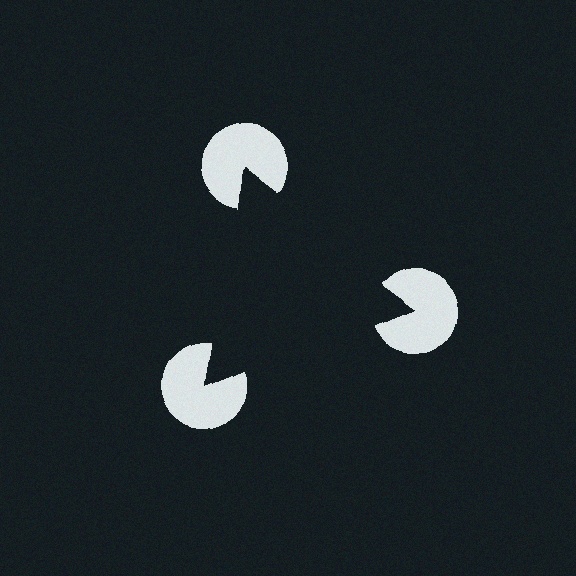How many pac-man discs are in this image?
There are 3 — one at each vertex of the illusory triangle.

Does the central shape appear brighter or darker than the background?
It typically appears slightly darker than the background, even though no actual brightness change is drawn.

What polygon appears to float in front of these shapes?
An illusory triangle — its edges are inferred from the aligned wedge cuts in the pac-man discs, not physically drawn.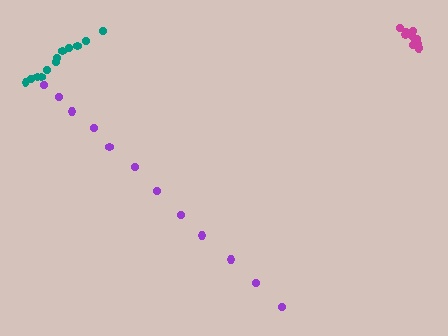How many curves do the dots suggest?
There are 3 distinct paths.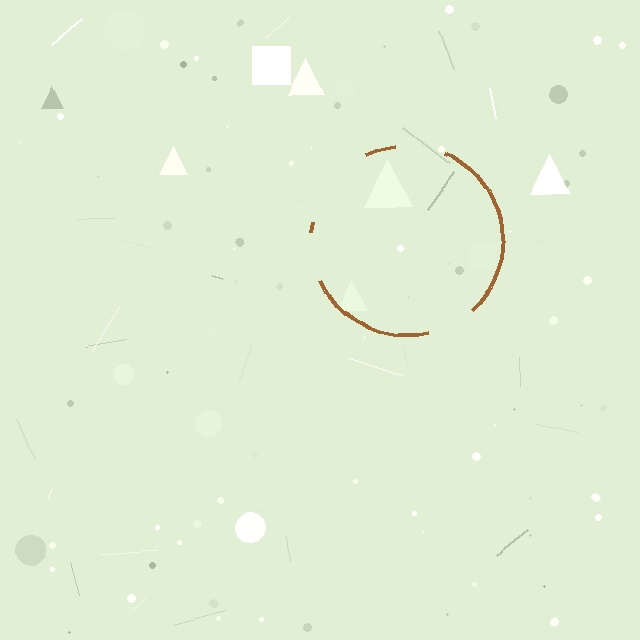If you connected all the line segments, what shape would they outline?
They would outline a circle.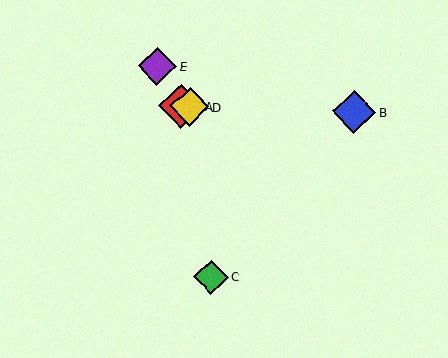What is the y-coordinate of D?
Object D is at y≈107.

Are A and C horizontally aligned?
No, A is at y≈106 and C is at y≈277.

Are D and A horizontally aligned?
Yes, both are at y≈107.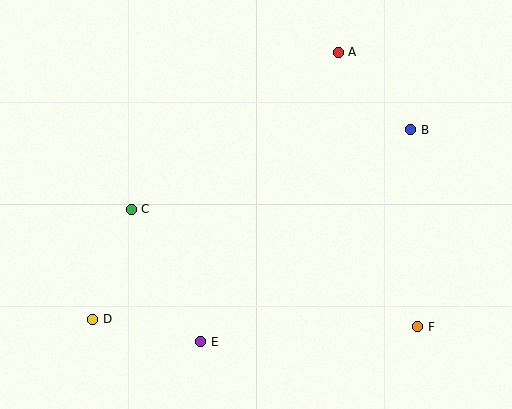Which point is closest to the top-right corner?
Point B is closest to the top-right corner.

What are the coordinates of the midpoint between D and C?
The midpoint between D and C is at (112, 264).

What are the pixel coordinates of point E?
Point E is at (201, 342).